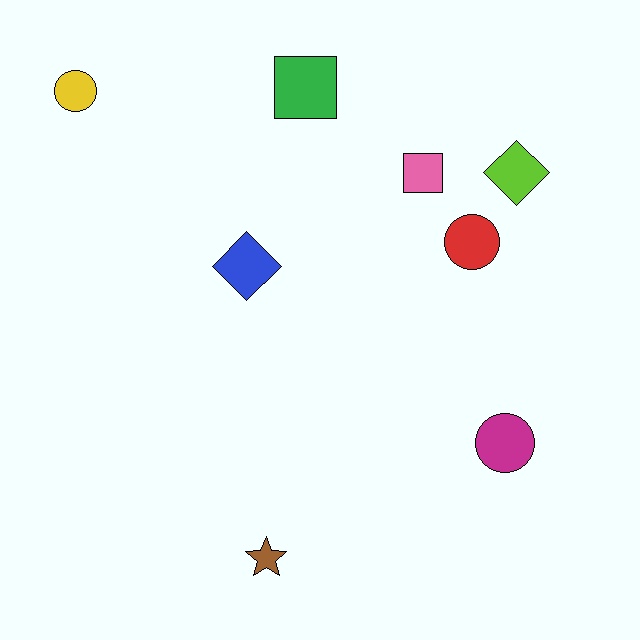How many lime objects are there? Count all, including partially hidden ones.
There is 1 lime object.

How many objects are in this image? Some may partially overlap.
There are 8 objects.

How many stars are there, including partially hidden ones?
There is 1 star.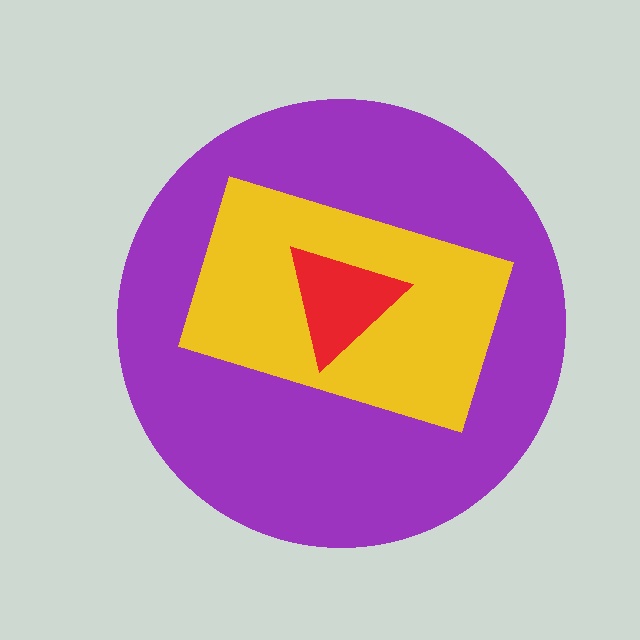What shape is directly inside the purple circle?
The yellow rectangle.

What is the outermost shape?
The purple circle.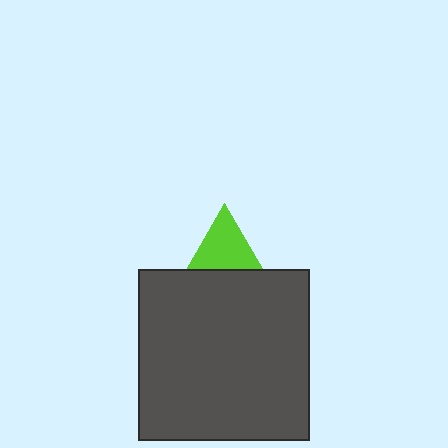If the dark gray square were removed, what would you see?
You would see the complete lime triangle.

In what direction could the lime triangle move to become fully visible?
The lime triangle could move up. That would shift it out from behind the dark gray square entirely.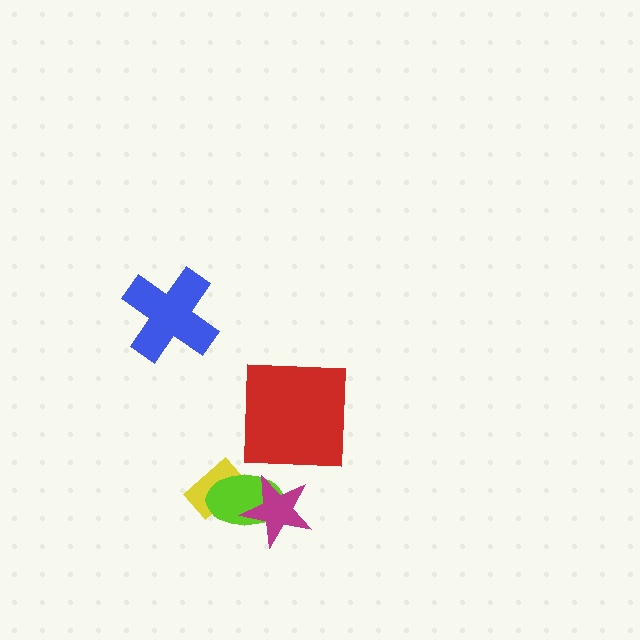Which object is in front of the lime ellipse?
The magenta star is in front of the lime ellipse.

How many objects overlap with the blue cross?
0 objects overlap with the blue cross.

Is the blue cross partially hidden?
No, no other shape covers it.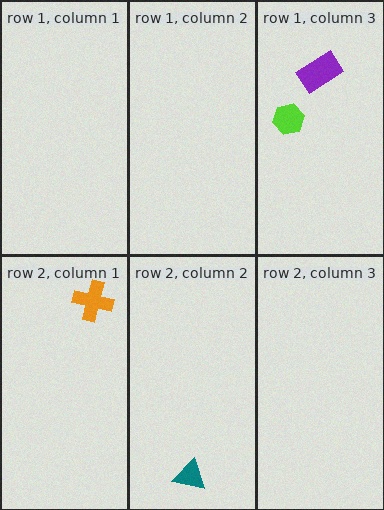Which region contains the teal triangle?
The row 2, column 2 region.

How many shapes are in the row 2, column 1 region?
1.